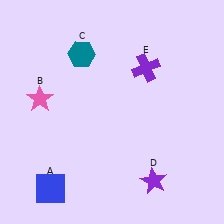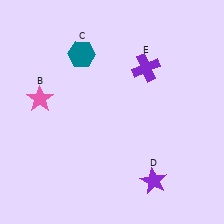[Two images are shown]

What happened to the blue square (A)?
The blue square (A) was removed in Image 2. It was in the bottom-left area of Image 1.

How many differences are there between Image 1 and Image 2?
There is 1 difference between the two images.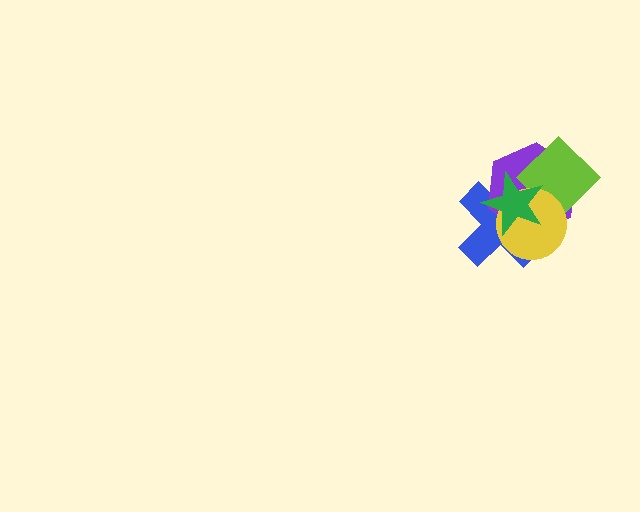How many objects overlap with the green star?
4 objects overlap with the green star.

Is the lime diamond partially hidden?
Yes, it is partially covered by another shape.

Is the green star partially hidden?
No, no other shape covers it.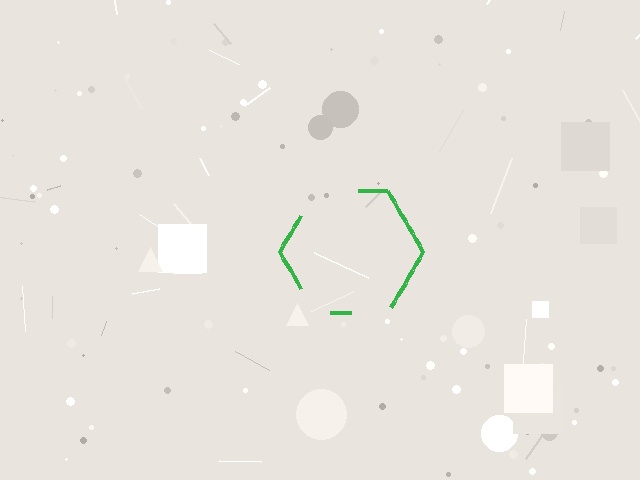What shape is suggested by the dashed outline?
The dashed outline suggests a hexagon.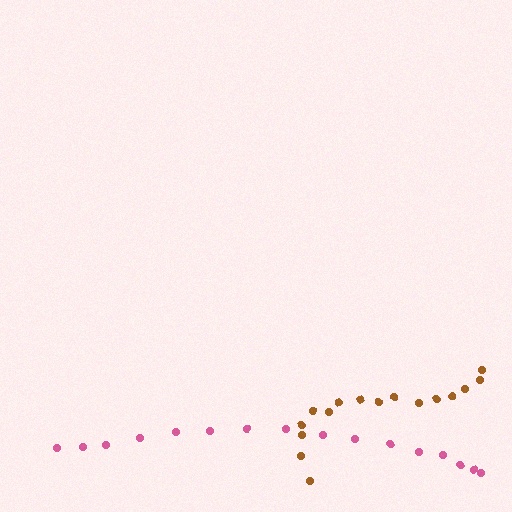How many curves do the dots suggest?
There are 2 distinct paths.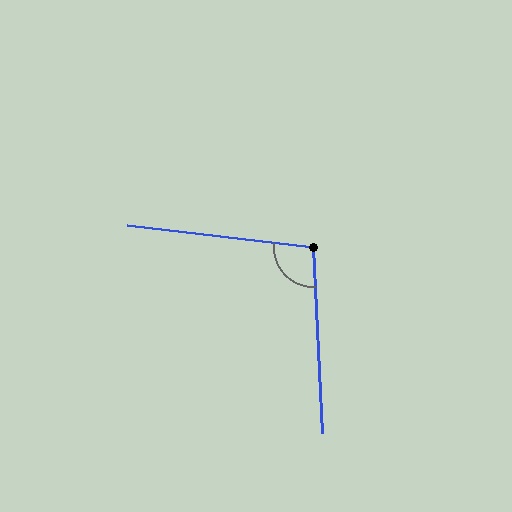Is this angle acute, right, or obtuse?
It is obtuse.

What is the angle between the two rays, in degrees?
Approximately 100 degrees.